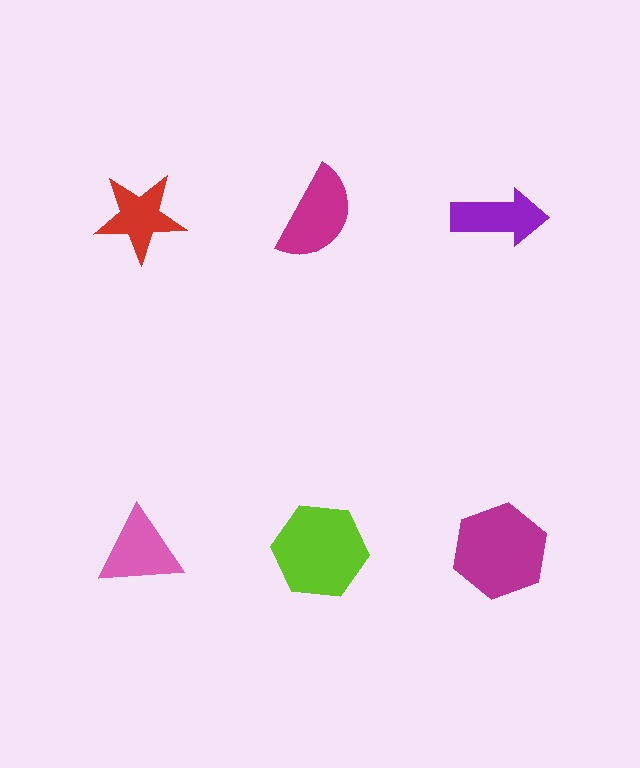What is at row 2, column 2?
A lime hexagon.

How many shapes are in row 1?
3 shapes.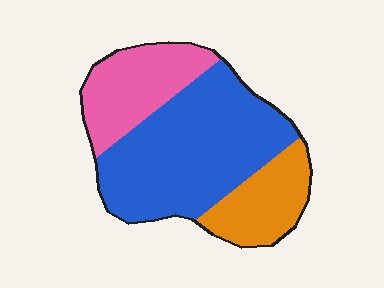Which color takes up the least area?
Orange, at roughly 20%.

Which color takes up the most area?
Blue, at roughly 55%.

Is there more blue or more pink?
Blue.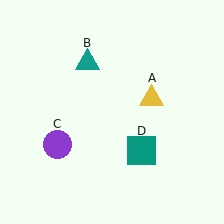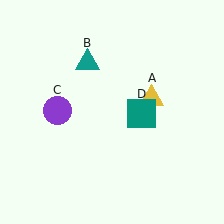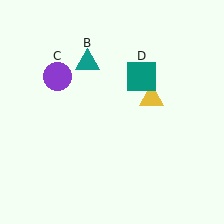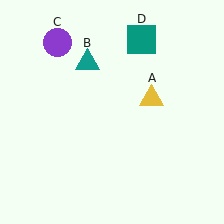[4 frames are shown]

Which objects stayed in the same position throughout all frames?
Yellow triangle (object A) and teal triangle (object B) remained stationary.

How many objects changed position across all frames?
2 objects changed position: purple circle (object C), teal square (object D).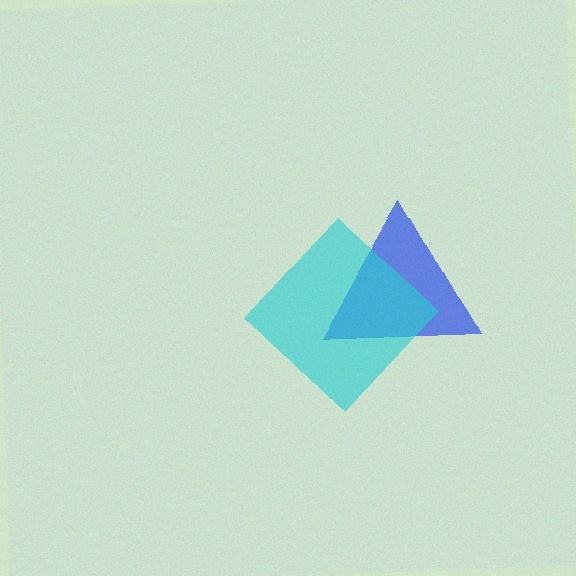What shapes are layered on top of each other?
The layered shapes are: a blue triangle, a cyan diamond.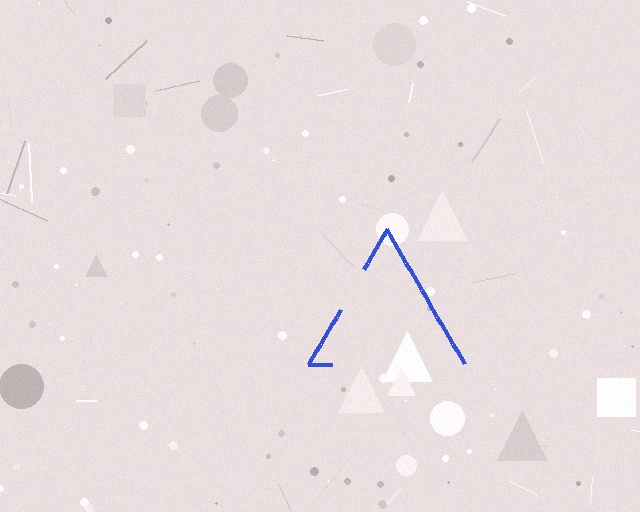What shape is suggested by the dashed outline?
The dashed outline suggests a triangle.